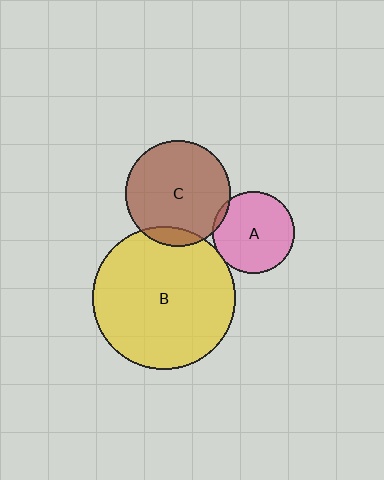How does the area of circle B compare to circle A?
Approximately 3.0 times.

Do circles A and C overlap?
Yes.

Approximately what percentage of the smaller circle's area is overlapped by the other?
Approximately 5%.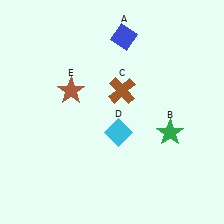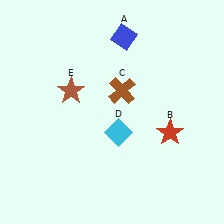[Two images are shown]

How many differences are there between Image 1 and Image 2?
There is 1 difference between the two images.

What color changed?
The star (B) changed from green in Image 1 to red in Image 2.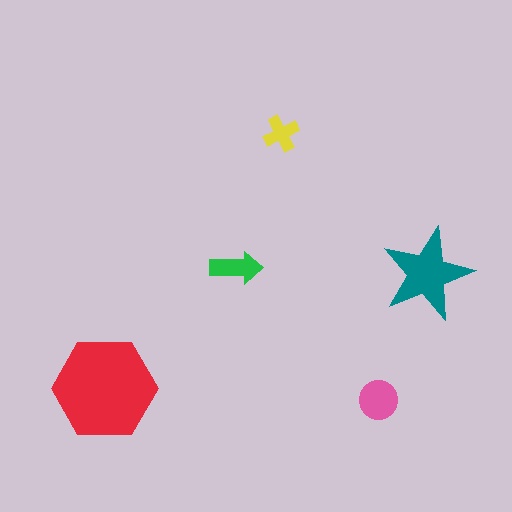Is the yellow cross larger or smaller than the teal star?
Smaller.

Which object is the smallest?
The yellow cross.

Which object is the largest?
The red hexagon.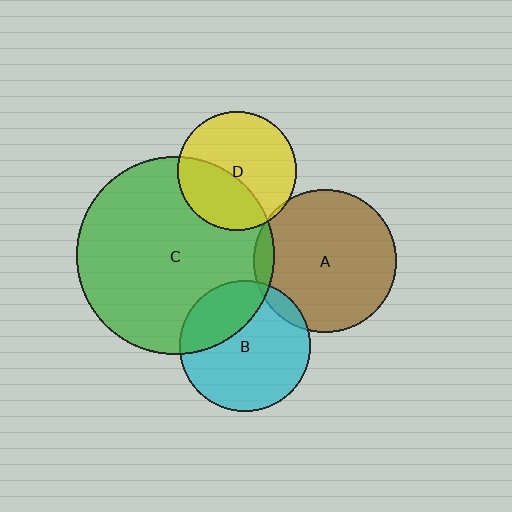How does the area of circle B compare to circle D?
Approximately 1.2 times.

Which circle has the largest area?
Circle C (green).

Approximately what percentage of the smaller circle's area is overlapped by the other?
Approximately 5%.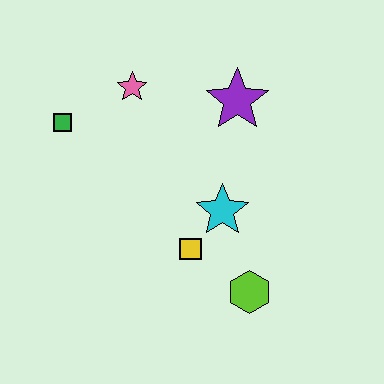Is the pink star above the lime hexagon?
Yes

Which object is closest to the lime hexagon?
The yellow square is closest to the lime hexagon.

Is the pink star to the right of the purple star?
No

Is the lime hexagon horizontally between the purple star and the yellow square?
No